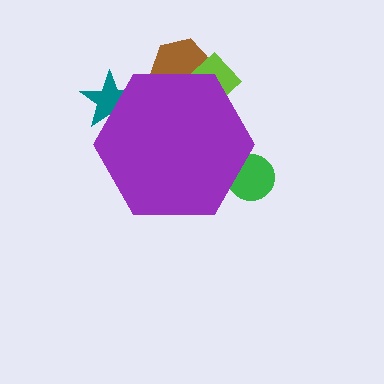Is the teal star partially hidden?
Yes, the teal star is partially hidden behind the purple hexagon.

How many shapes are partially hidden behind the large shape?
4 shapes are partially hidden.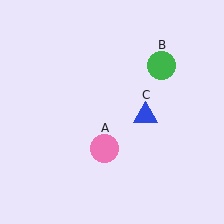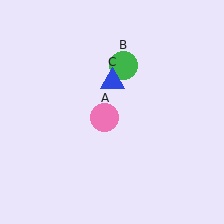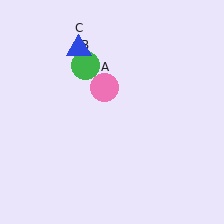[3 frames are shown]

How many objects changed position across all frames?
3 objects changed position: pink circle (object A), green circle (object B), blue triangle (object C).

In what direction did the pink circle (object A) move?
The pink circle (object A) moved up.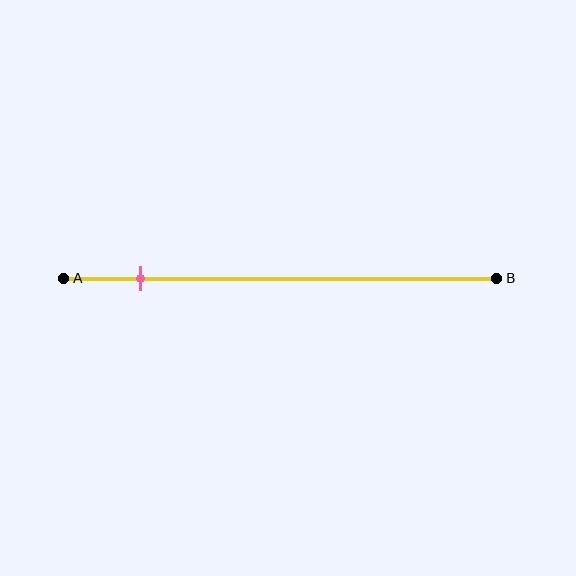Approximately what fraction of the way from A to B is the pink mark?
The pink mark is approximately 20% of the way from A to B.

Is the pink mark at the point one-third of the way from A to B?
No, the mark is at about 20% from A, not at the 33% one-third point.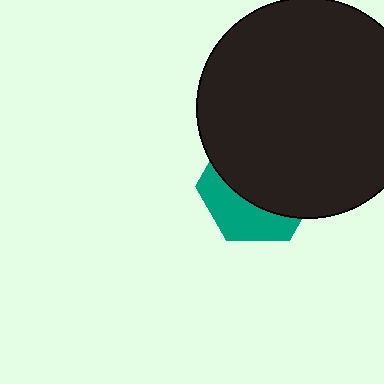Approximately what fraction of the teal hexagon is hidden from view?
Roughly 64% of the teal hexagon is hidden behind the black circle.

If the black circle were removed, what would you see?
You would see the complete teal hexagon.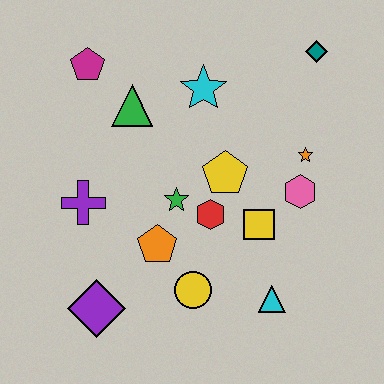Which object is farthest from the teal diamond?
The purple diamond is farthest from the teal diamond.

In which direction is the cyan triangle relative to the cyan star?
The cyan triangle is below the cyan star.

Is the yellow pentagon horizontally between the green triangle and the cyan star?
No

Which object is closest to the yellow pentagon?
The red hexagon is closest to the yellow pentagon.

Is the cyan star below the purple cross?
No